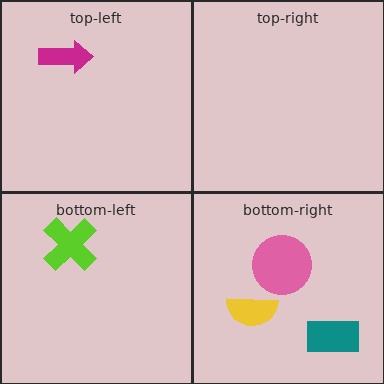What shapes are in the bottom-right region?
The teal rectangle, the pink circle, the yellow semicircle.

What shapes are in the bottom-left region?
The lime cross.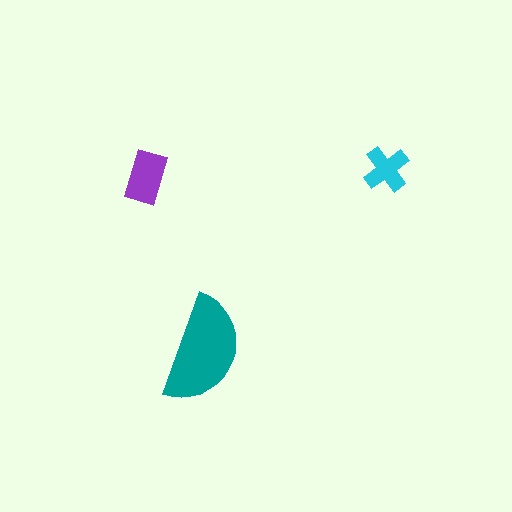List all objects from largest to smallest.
The teal semicircle, the purple rectangle, the cyan cross.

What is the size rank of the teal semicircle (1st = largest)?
1st.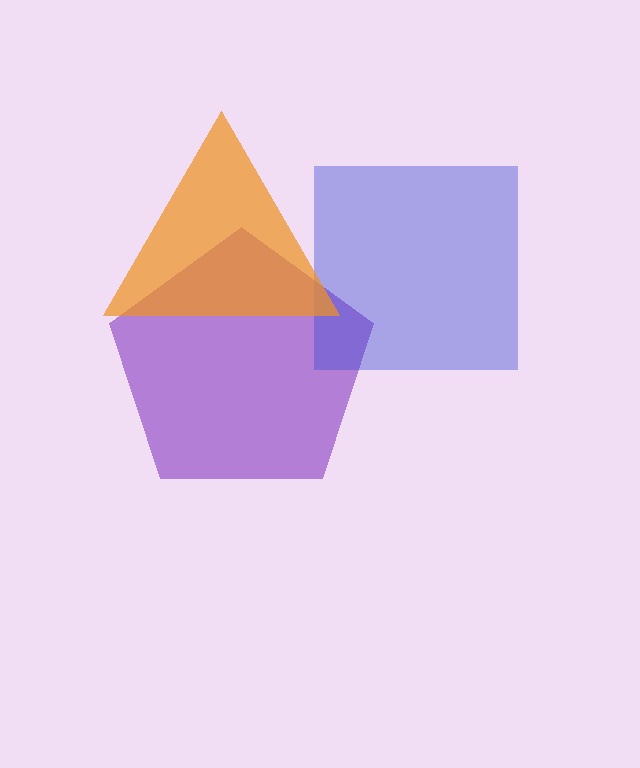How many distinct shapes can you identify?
There are 3 distinct shapes: a purple pentagon, a blue square, an orange triangle.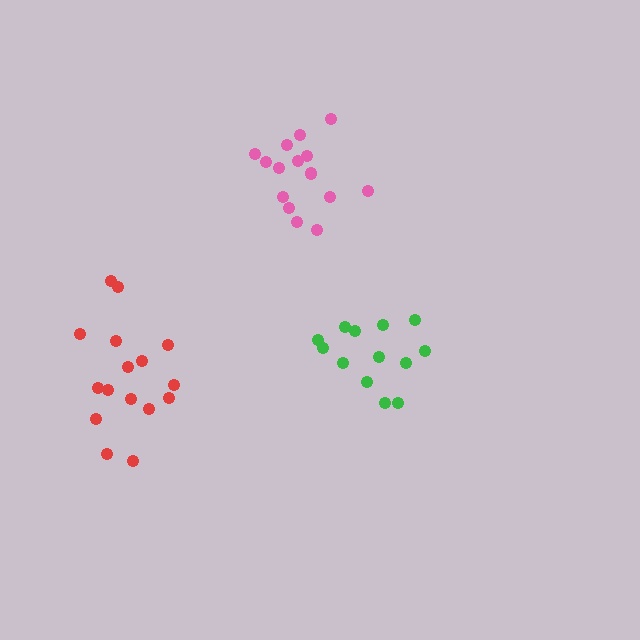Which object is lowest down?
The red cluster is bottommost.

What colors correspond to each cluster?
The clusters are colored: green, pink, red.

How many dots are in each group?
Group 1: 13 dots, Group 2: 15 dots, Group 3: 16 dots (44 total).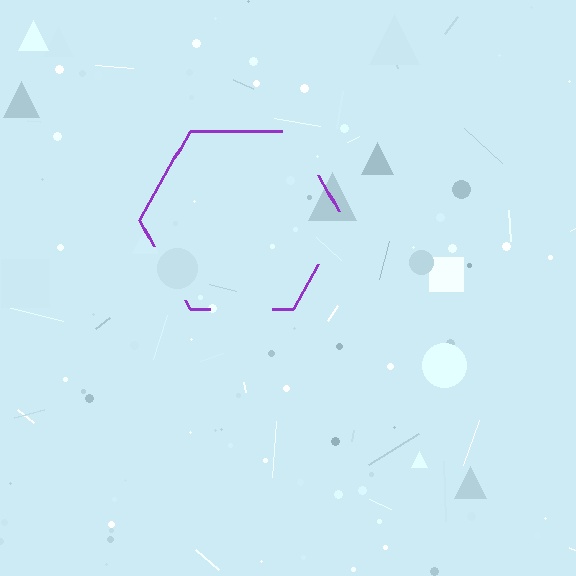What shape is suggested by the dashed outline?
The dashed outline suggests a hexagon.